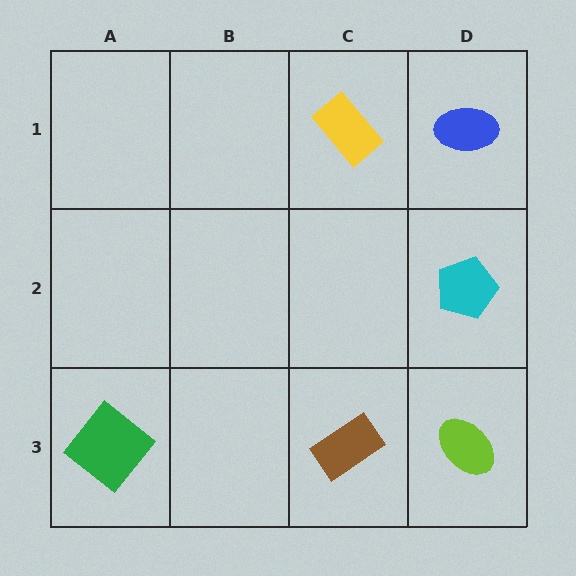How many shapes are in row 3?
3 shapes.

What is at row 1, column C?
A yellow rectangle.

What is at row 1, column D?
A blue ellipse.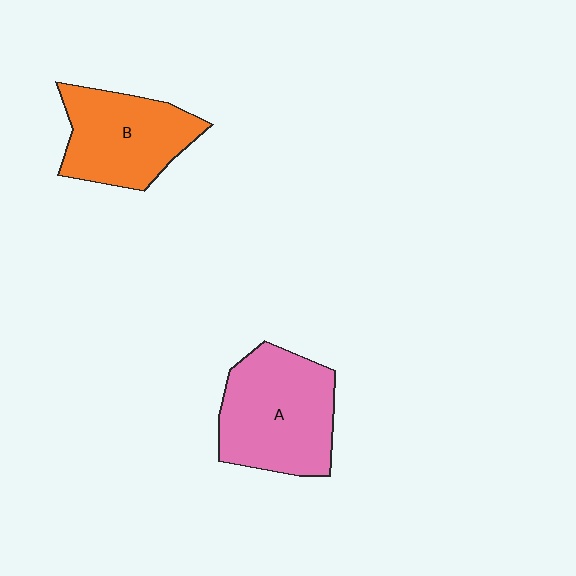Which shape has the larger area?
Shape A (pink).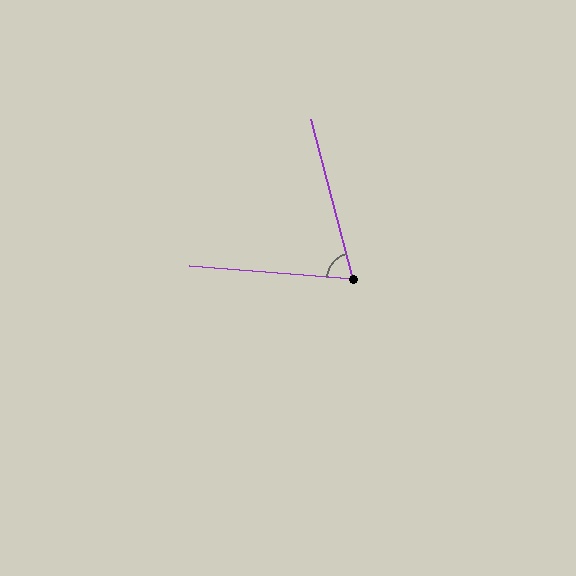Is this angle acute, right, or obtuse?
It is acute.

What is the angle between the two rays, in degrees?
Approximately 71 degrees.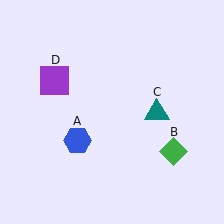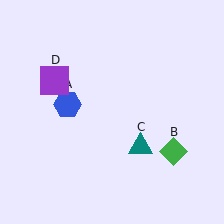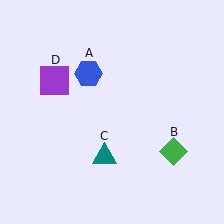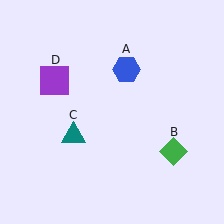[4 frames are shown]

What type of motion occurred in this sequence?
The blue hexagon (object A), teal triangle (object C) rotated clockwise around the center of the scene.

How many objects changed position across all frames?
2 objects changed position: blue hexagon (object A), teal triangle (object C).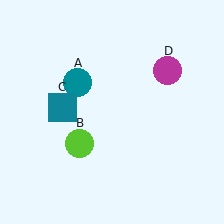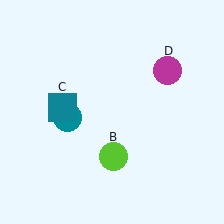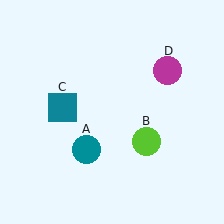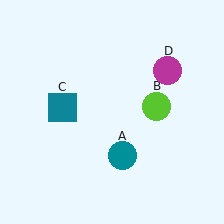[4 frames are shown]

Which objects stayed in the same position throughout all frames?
Teal square (object C) and magenta circle (object D) remained stationary.